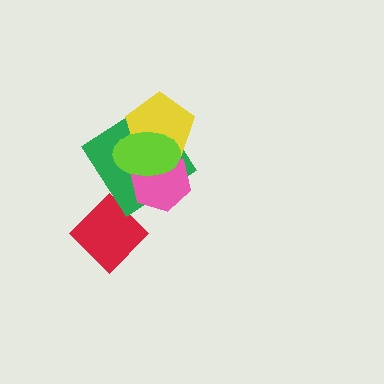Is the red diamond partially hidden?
No, no other shape covers it.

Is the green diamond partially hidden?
Yes, it is partially covered by another shape.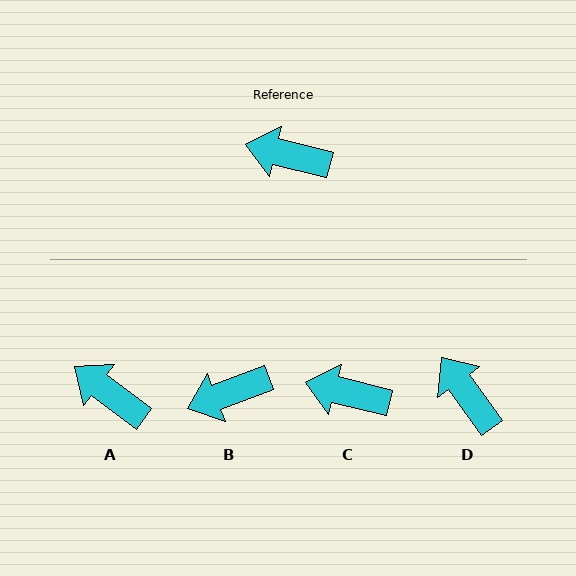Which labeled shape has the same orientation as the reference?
C.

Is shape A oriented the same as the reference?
No, it is off by about 23 degrees.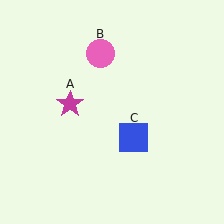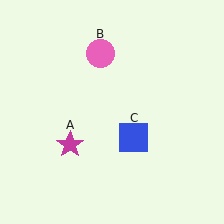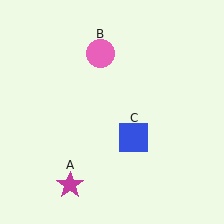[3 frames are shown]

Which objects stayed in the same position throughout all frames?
Pink circle (object B) and blue square (object C) remained stationary.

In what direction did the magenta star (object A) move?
The magenta star (object A) moved down.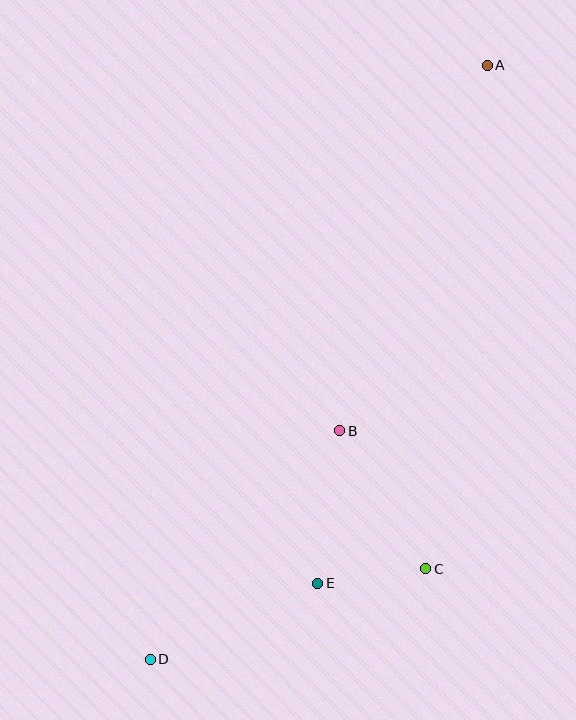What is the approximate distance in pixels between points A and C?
The distance between A and C is approximately 508 pixels.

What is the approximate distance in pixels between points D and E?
The distance between D and E is approximately 184 pixels.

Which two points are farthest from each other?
Points A and D are farthest from each other.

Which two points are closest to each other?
Points C and E are closest to each other.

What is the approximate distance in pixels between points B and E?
The distance between B and E is approximately 154 pixels.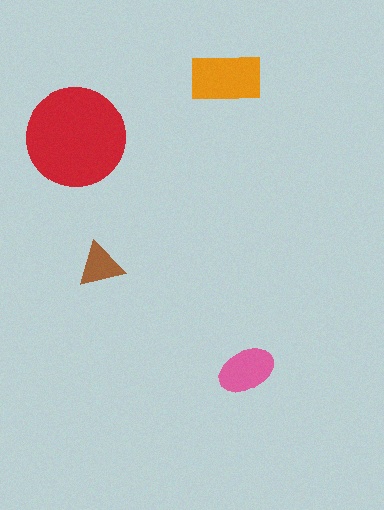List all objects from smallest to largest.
The brown triangle, the pink ellipse, the orange rectangle, the red circle.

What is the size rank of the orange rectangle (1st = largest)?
2nd.